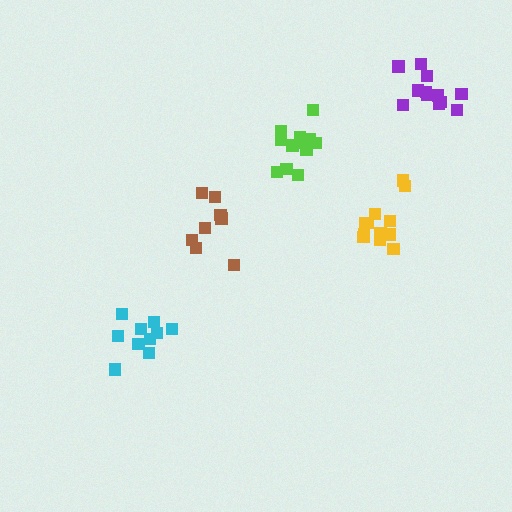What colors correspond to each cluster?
The clusters are colored: cyan, purple, brown, lime, yellow.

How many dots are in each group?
Group 1: 10 dots, Group 2: 12 dots, Group 3: 8 dots, Group 4: 12 dots, Group 5: 12 dots (54 total).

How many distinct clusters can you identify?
There are 5 distinct clusters.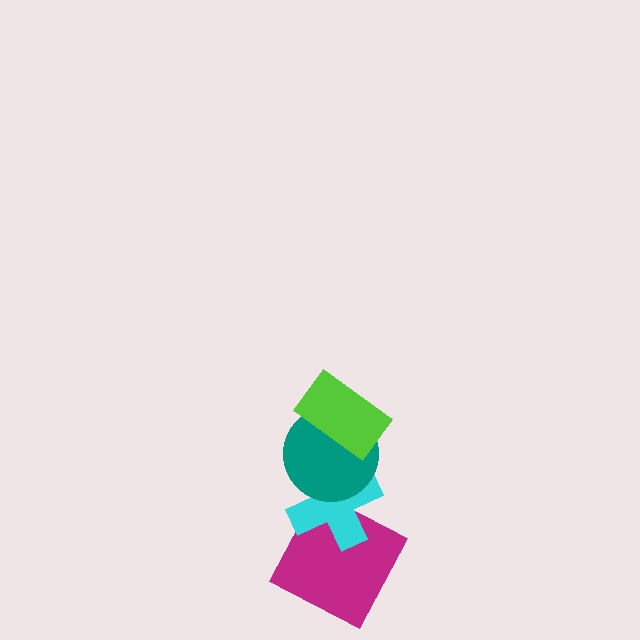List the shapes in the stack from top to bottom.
From top to bottom: the lime rectangle, the teal circle, the cyan cross, the magenta square.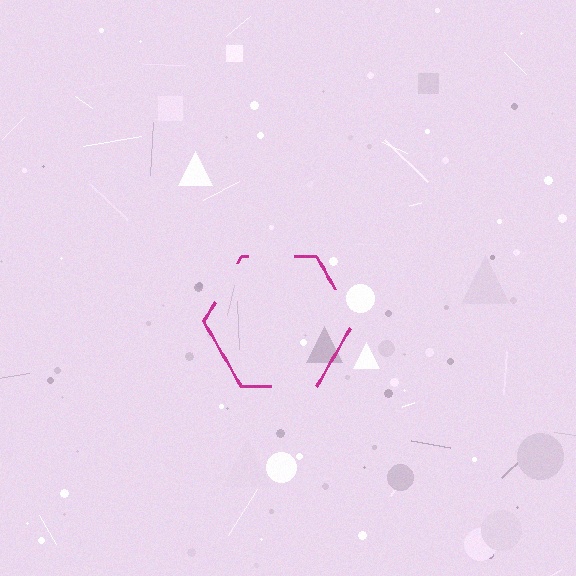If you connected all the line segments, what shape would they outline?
They would outline a hexagon.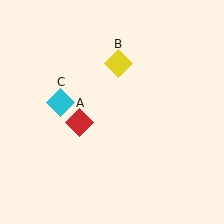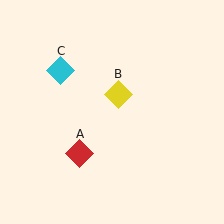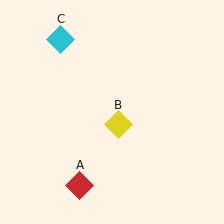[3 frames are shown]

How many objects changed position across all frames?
3 objects changed position: red diamond (object A), yellow diamond (object B), cyan diamond (object C).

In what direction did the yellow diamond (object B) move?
The yellow diamond (object B) moved down.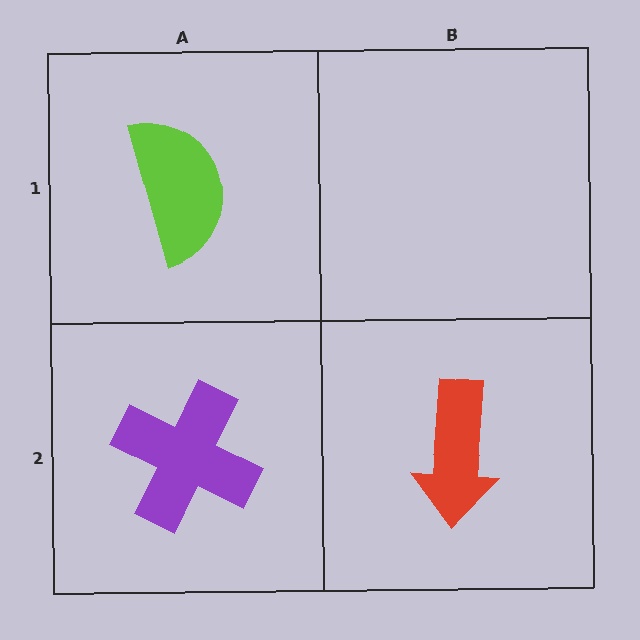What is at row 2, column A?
A purple cross.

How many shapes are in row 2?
2 shapes.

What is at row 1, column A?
A lime semicircle.